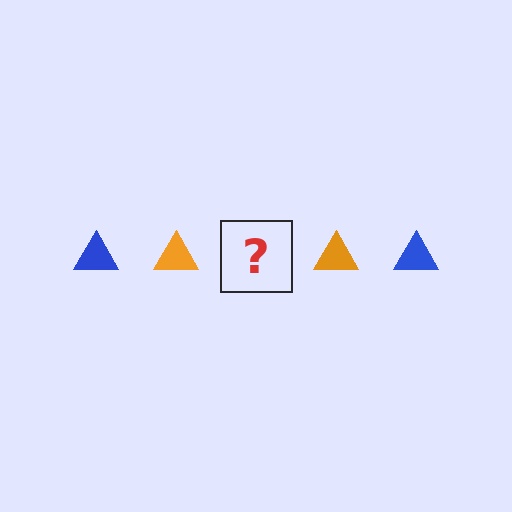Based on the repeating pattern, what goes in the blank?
The blank should be a blue triangle.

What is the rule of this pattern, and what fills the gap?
The rule is that the pattern cycles through blue, orange triangles. The gap should be filled with a blue triangle.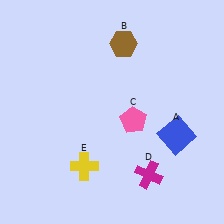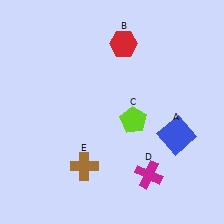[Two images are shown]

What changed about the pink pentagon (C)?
In Image 1, C is pink. In Image 2, it changed to lime.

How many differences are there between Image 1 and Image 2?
There are 3 differences between the two images.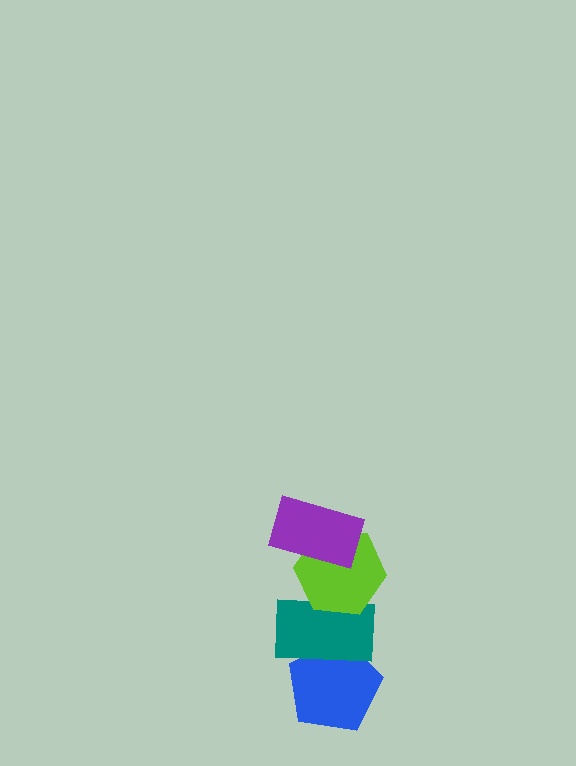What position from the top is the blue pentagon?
The blue pentagon is 4th from the top.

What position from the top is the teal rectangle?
The teal rectangle is 3rd from the top.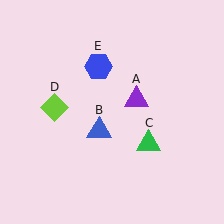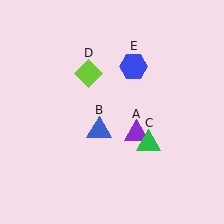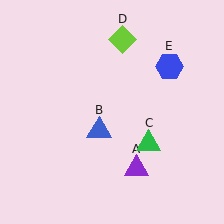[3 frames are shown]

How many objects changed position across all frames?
3 objects changed position: purple triangle (object A), lime diamond (object D), blue hexagon (object E).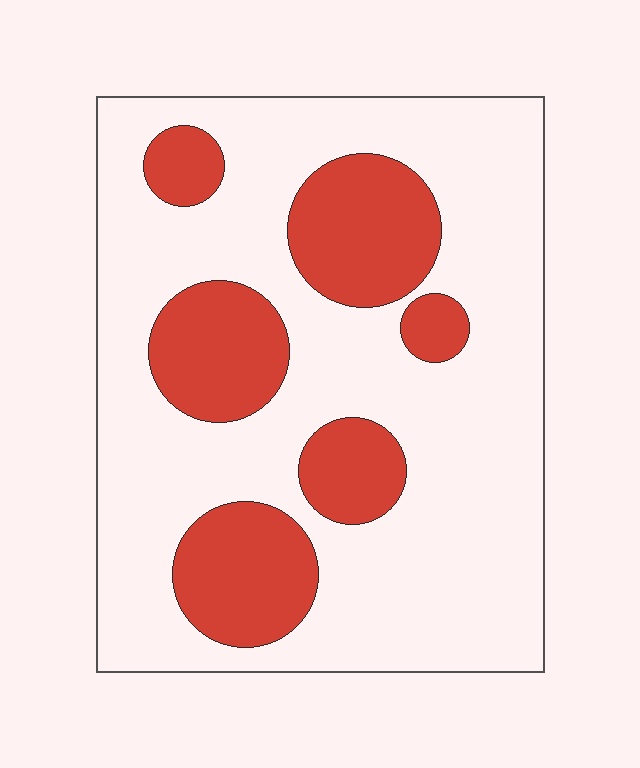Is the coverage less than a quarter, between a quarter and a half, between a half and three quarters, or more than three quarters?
Between a quarter and a half.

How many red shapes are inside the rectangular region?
6.